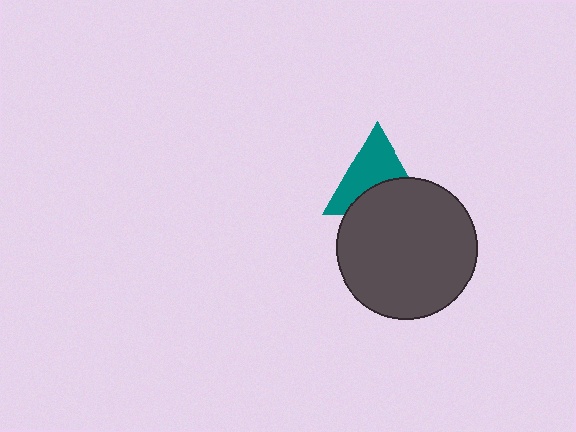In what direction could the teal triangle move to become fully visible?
The teal triangle could move up. That would shift it out from behind the dark gray circle entirely.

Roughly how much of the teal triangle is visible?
About half of it is visible (roughly 56%).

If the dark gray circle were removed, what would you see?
You would see the complete teal triangle.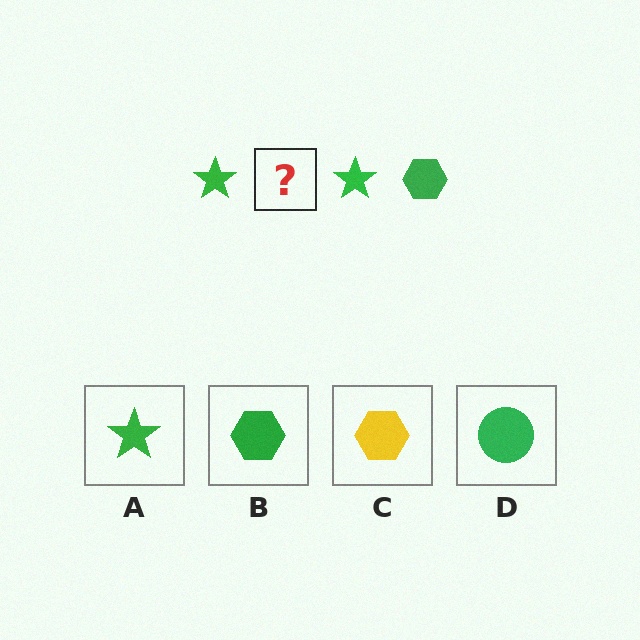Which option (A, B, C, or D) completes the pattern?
B.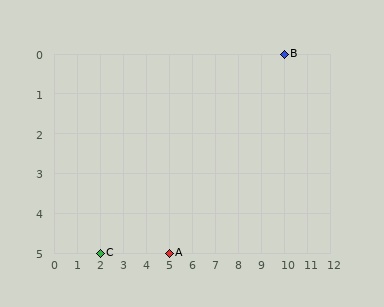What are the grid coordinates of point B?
Point B is at grid coordinates (10, 0).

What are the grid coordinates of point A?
Point A is at grid coordinates (5, 5).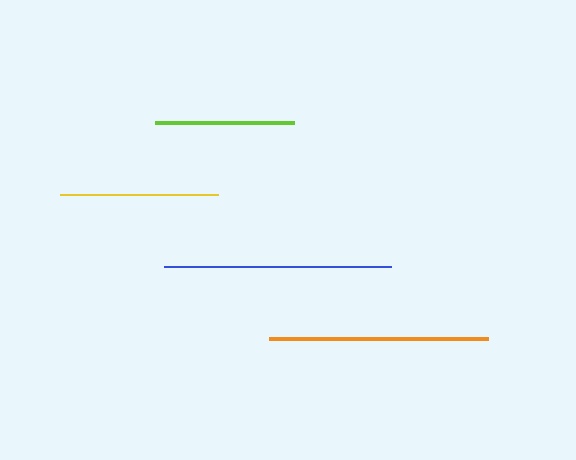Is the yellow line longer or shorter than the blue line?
The blue line is longer than the yellow line.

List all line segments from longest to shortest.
From longest to shortest: blue, orange, yellow, lime.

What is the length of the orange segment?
The orange segment is approximately 219 pixels long.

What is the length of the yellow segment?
The yellow segment is approximately 158 pixels long.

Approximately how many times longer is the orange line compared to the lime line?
The orange line is approximately 1.6 times the length of the lime line.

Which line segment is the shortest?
The lime line is the shortest at approximately 139 pixels.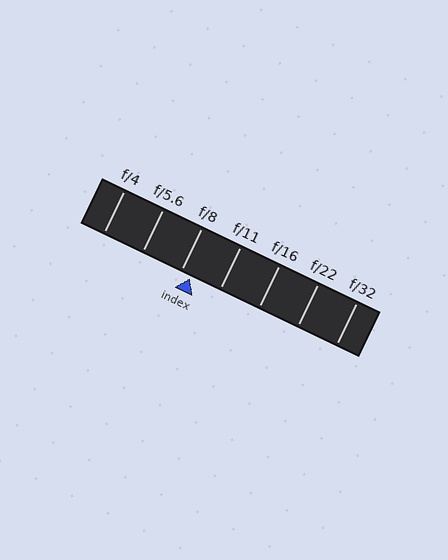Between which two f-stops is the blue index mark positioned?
The index mark is between f/8 and f/11.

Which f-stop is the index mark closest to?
The index mark is closest to f/8.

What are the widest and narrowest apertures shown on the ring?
The widest aperture shown is f/4 and the narrowest is f/32.